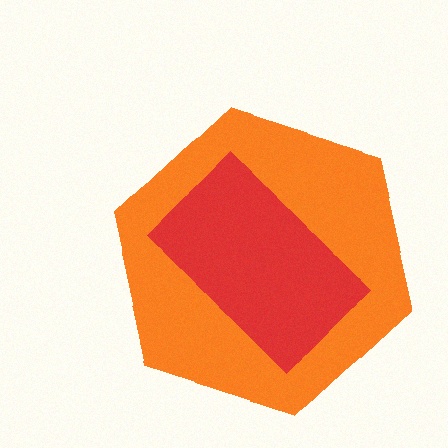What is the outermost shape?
The orange hexagon.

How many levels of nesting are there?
2.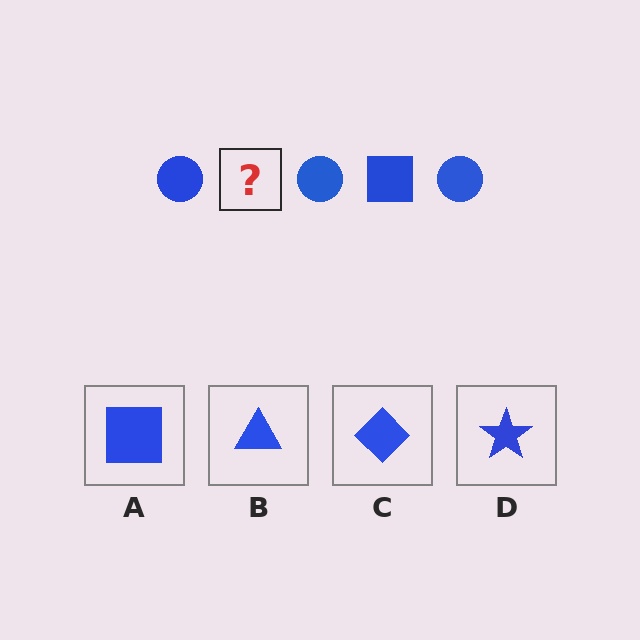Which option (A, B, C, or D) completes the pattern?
A.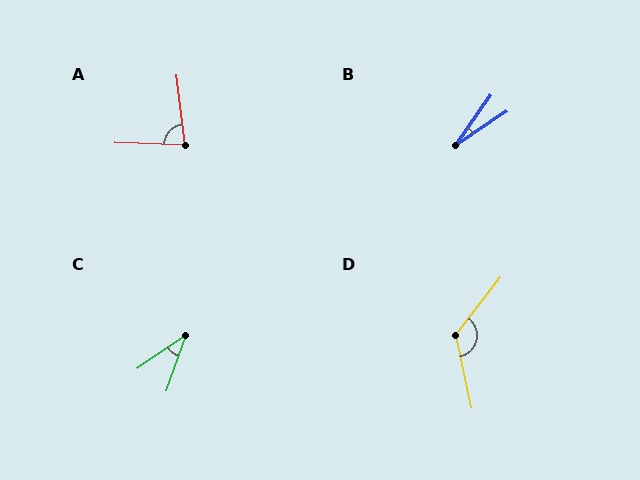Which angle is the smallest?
B, at approximately 21 degrees.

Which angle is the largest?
D, at approximately 130 degrees.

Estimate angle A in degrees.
Approximately 81 degrees.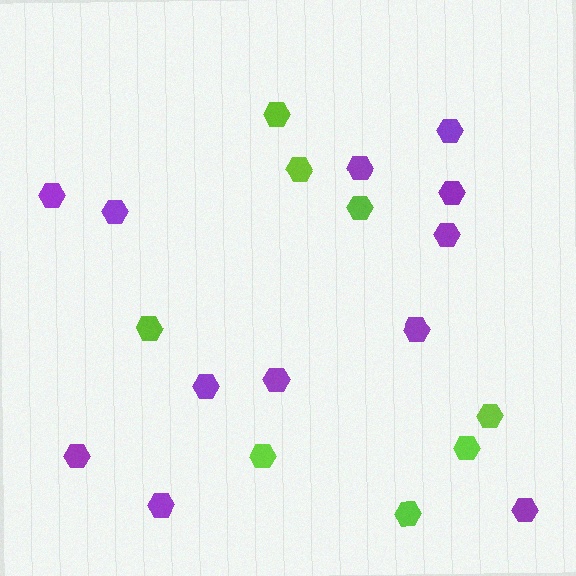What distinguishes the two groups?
There are 2 groups: one group of lime hexagons (8) and one group of purple hexagons (12).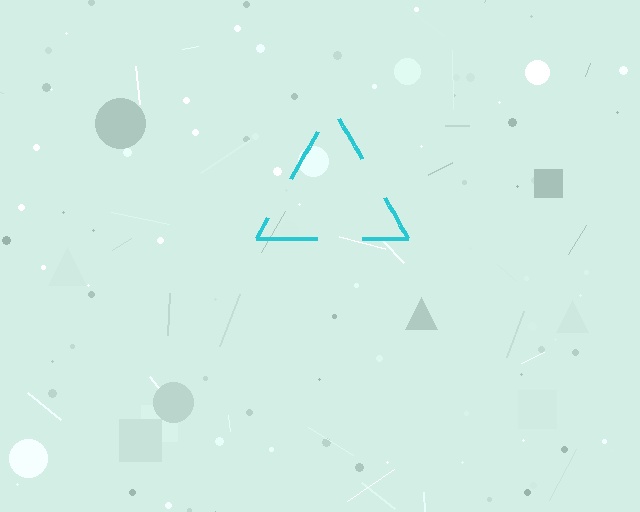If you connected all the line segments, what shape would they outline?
They would outline a triangle.